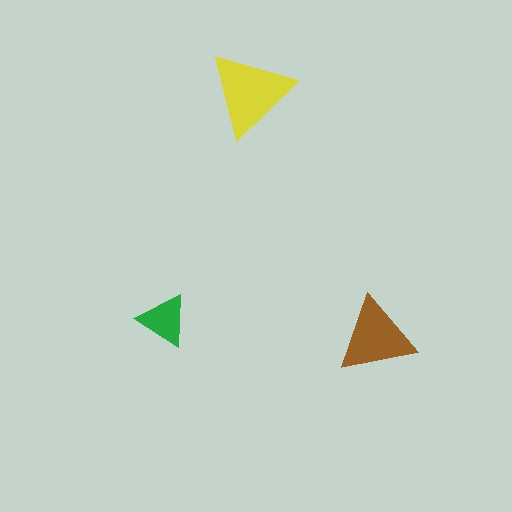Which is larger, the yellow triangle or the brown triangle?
The yellow one.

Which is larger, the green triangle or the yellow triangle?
The yellow one.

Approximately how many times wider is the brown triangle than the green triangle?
About 1.5 times wider.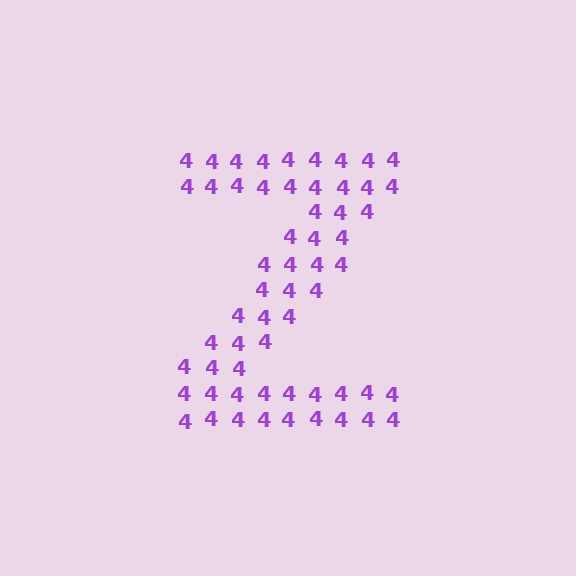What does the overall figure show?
The overall figure shows the letter Z.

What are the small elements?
The small elements are digit 4's.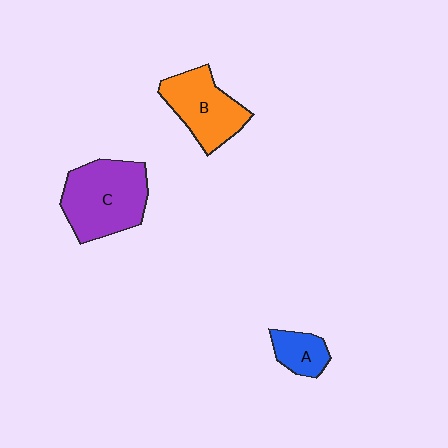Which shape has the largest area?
Shape C (purple).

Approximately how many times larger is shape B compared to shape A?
Approximately 2.1 times.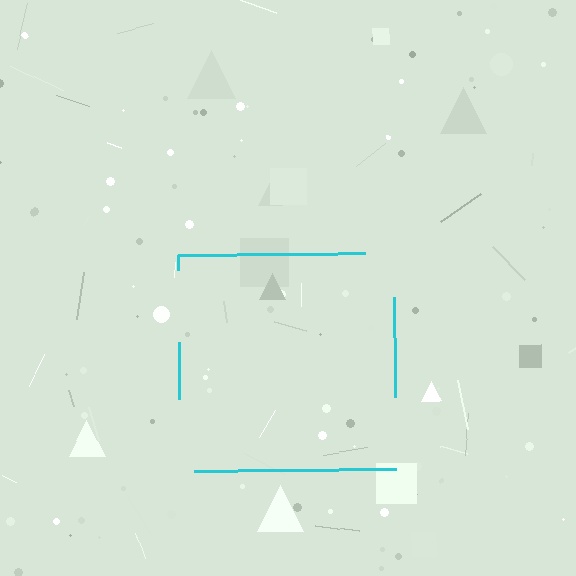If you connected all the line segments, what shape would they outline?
They would outline a square.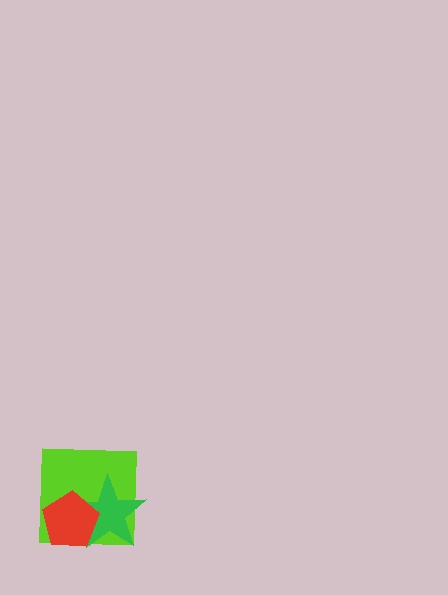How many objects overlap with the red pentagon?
2 objects overlap with the red pentagon.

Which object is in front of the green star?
The red pentagon is in front of the green star.